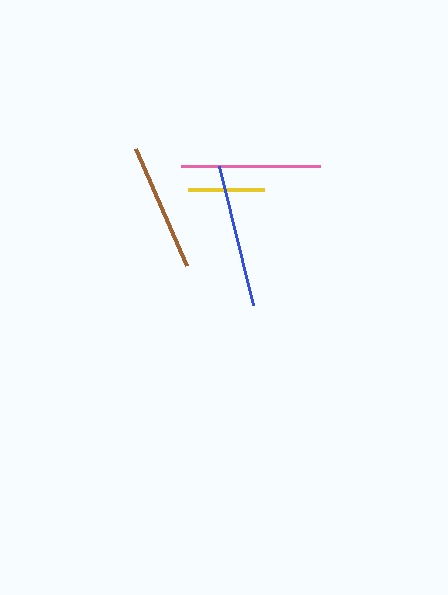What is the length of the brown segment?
The brown segment is approximately 128 pixels long.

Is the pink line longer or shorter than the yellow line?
The pink line is longer than the yellow line.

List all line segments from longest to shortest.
From longest to shortest: blue, pink, brown, yellow.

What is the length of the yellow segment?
The yellow segment is approximately 76 pixels long.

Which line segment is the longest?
The blue line is the longest at approximately 143 pixels.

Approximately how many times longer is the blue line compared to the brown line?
The blue line is approximately 1.1 times the length of the brown line.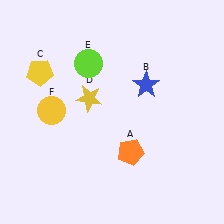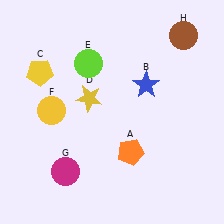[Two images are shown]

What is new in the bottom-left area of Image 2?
A magenta circle (G) was added in the bottom-left area of Image 2.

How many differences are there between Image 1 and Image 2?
There are 2 differences between the two images.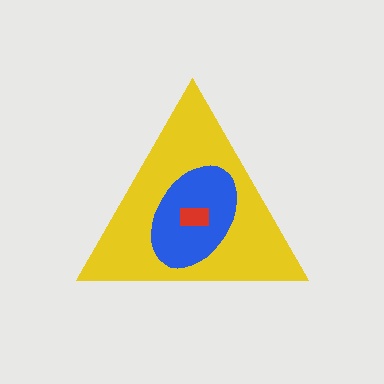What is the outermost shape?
The yellow triangle.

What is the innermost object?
The red rectangle.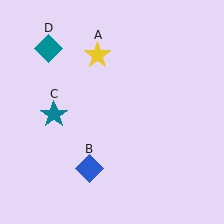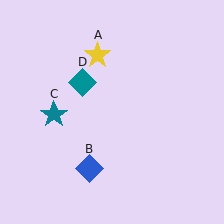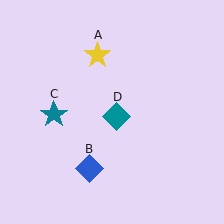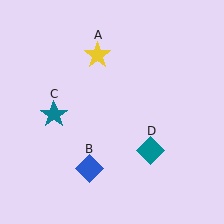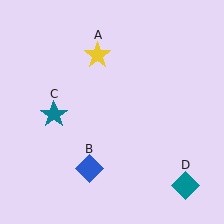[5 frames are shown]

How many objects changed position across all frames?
1 object changed position: teal diamond (object D).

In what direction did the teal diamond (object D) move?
The teal diamond (object D) moved down and to the right.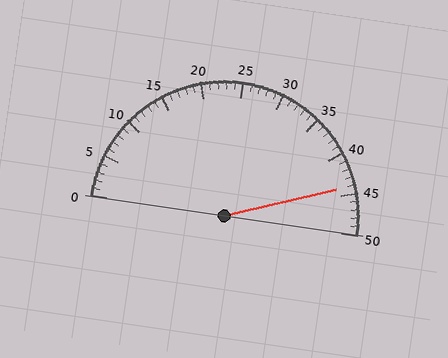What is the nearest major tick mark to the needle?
The nearest major tick mark is 45.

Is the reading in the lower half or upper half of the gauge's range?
The reading is in the upper half of the range (0 to 50).